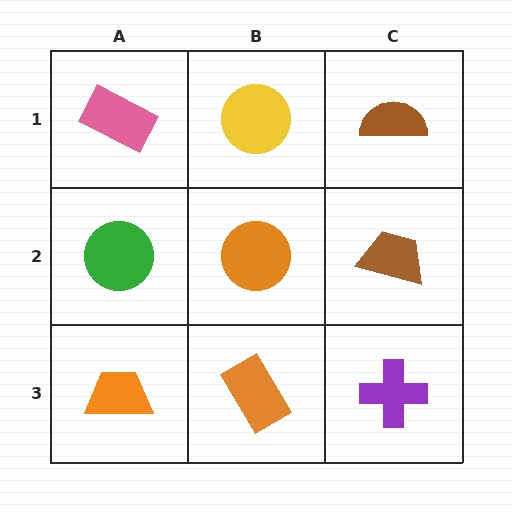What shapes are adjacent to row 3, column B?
An orange circle (row 2, column B), an orange trapezoid (row 3, column A), a purple cross (row 3, column C).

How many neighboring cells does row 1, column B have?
3.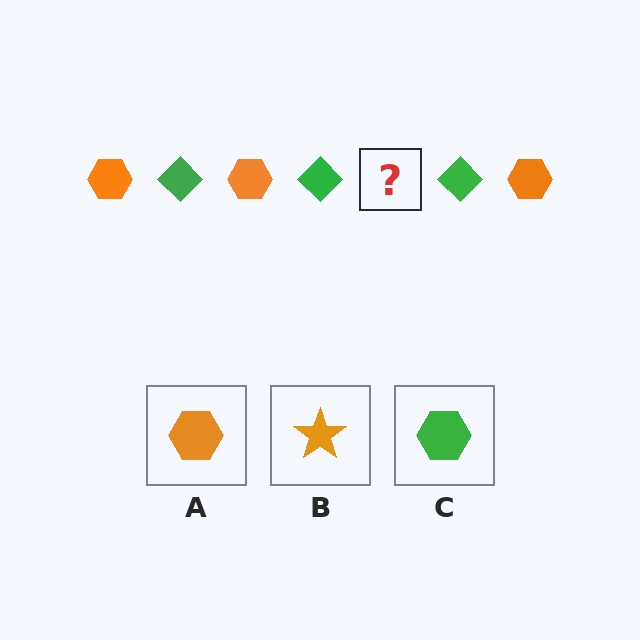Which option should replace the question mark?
Option A.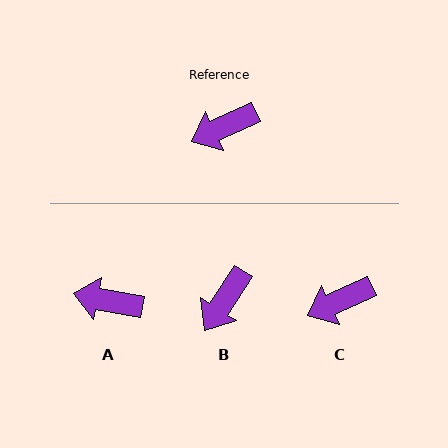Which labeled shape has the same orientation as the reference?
C.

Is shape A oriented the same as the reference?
No, it is off by about 35 degrees.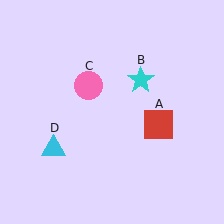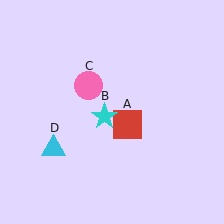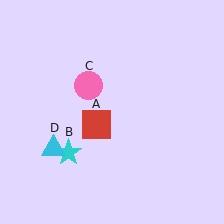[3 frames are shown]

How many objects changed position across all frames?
2 objects changed position: red square (object A), cyan star (object B).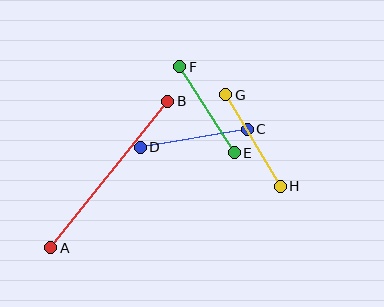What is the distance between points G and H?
The distance is approximately 107 pixels.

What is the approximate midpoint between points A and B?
The midpoint is at approximately (109, 175) pixels.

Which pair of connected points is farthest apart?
Points A and B are farthest apart.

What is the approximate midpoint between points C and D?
The midpoint is at approximately (194, 138) pixels.